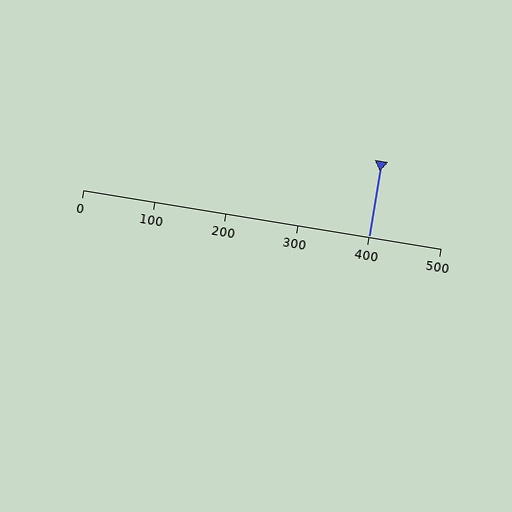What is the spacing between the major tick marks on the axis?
The major ticks are spaced 100 apart.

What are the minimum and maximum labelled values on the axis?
The axis runs from 0 to 500.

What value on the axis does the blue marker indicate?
The marker indicates approximately 400.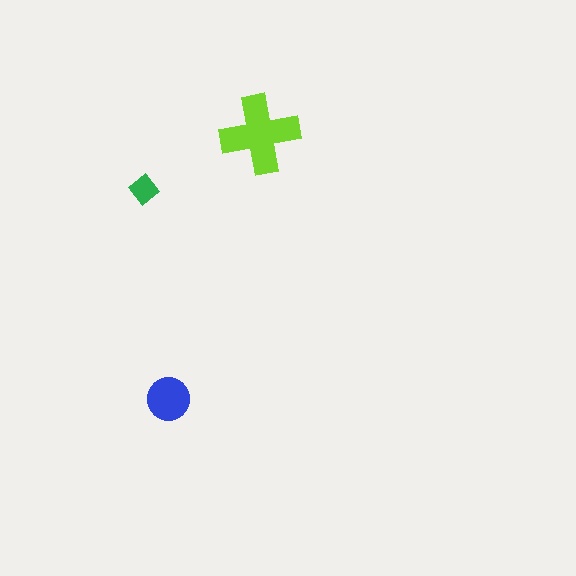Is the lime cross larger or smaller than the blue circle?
Larger.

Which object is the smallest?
The green diamond.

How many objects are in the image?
There are 3 objects in the image.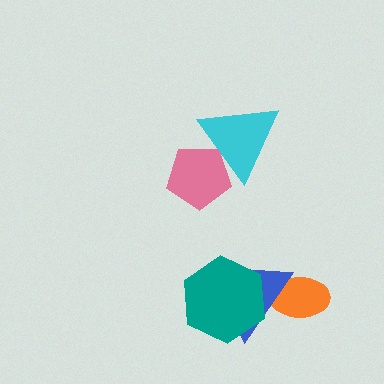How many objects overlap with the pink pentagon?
1 object overlaps with the pink pentagon.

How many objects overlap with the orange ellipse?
1 object overlaps with the orange ellipse.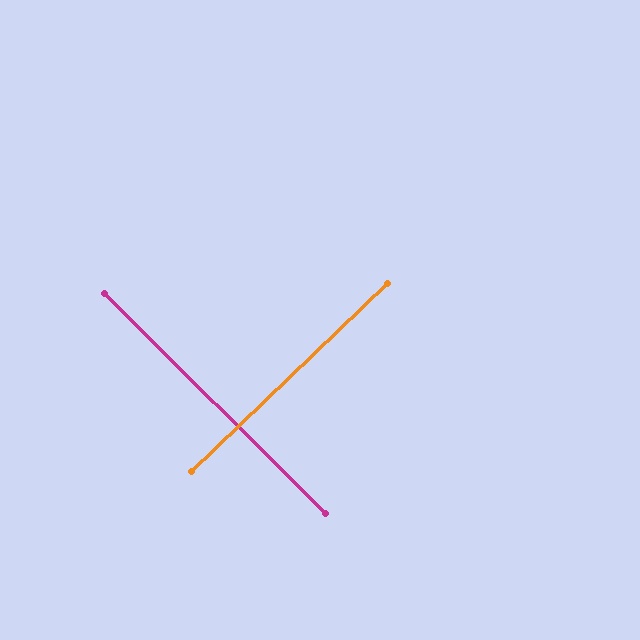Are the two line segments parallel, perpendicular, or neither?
Perpendicular — they meet at approximately 89°.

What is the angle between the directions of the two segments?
Approximately 89 degrees.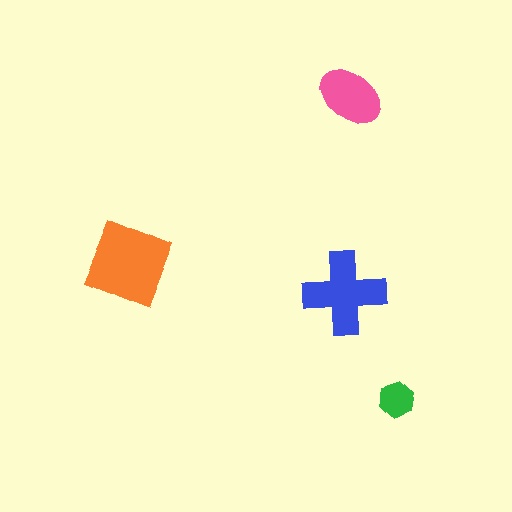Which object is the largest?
The orange square.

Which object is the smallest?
The green hexagon.